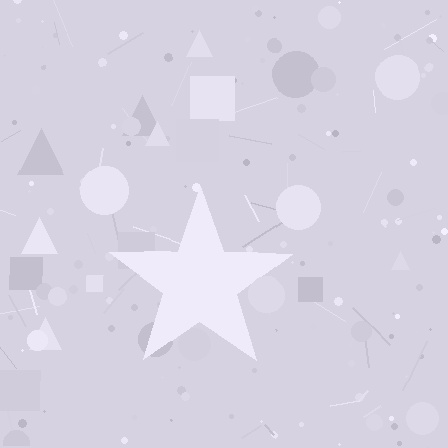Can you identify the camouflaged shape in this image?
The camouflaged shape is a star.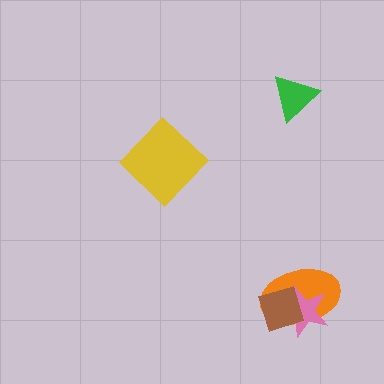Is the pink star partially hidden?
Yes, it is partially covered by another shape.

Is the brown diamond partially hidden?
No, no other shape covers it.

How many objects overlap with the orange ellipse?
2 objects overlap with the orange ellipse.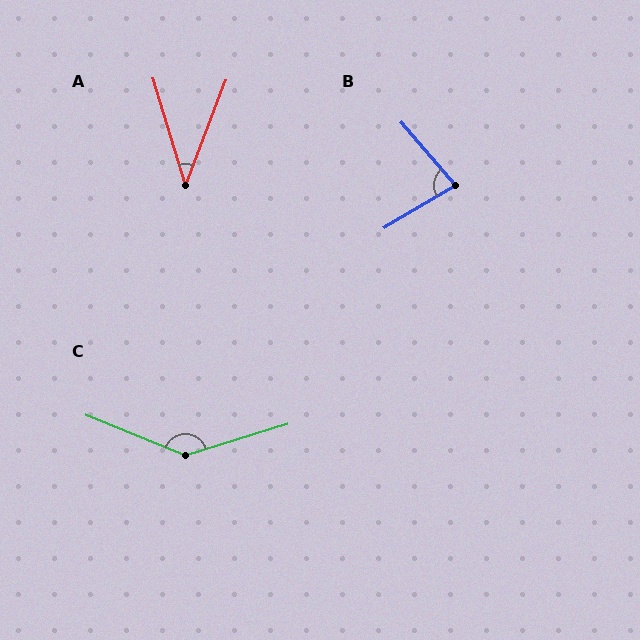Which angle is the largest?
C, at approximately 141 degrees.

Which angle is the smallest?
A, at approximately 38 degrees.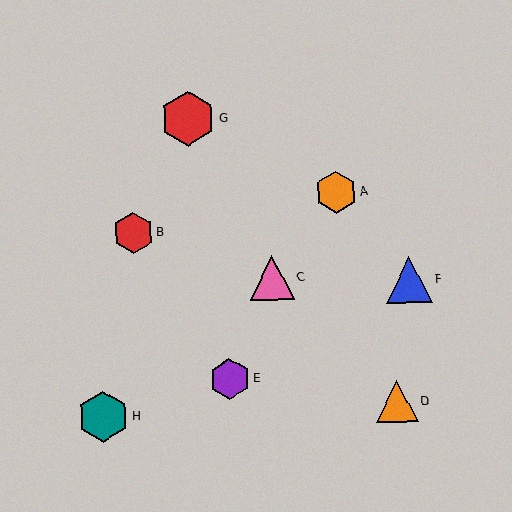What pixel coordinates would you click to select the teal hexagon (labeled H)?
Click at (103, 416) to select the teal hexagon H.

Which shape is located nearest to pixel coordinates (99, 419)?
The teal hexagon (labeled H) at (103, 416) is nearest to that location.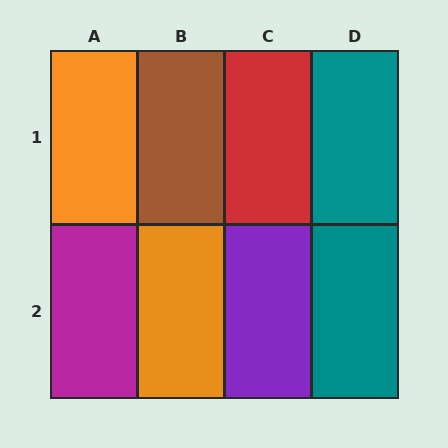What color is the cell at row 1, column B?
Brown.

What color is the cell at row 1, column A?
Orange.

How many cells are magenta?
1 cell is magenta.